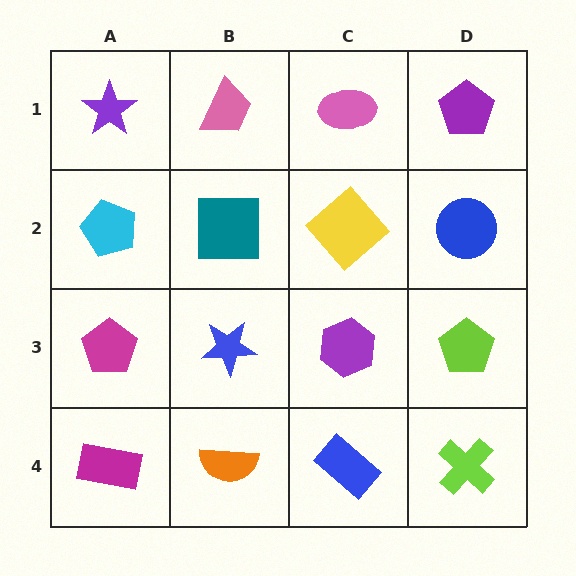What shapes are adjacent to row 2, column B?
A pink trapezoid (row 1, column B), a blue star (row 3, column B), a cyan pentagon (row 2, column A), a yellow diamond (row 2, column C).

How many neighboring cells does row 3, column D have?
3.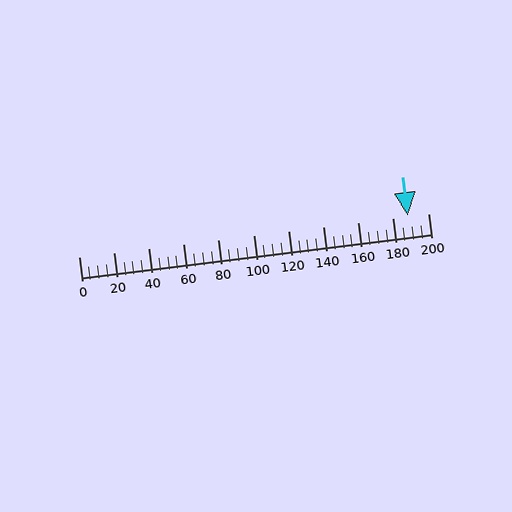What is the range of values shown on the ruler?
The ruler shows values from 0 to 200.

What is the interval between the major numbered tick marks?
The major tick marks are spaced 20 units apart.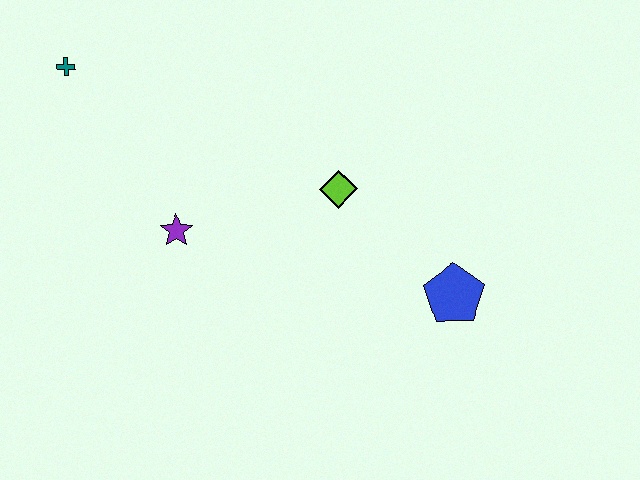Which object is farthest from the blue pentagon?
The teal cross is farthest from the blue pentagon.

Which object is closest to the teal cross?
The purple star is closest to the teal cross.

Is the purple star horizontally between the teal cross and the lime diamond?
Yes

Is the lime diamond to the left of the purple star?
No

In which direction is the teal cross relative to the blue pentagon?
The teal cross is to the left of the blue pentagon.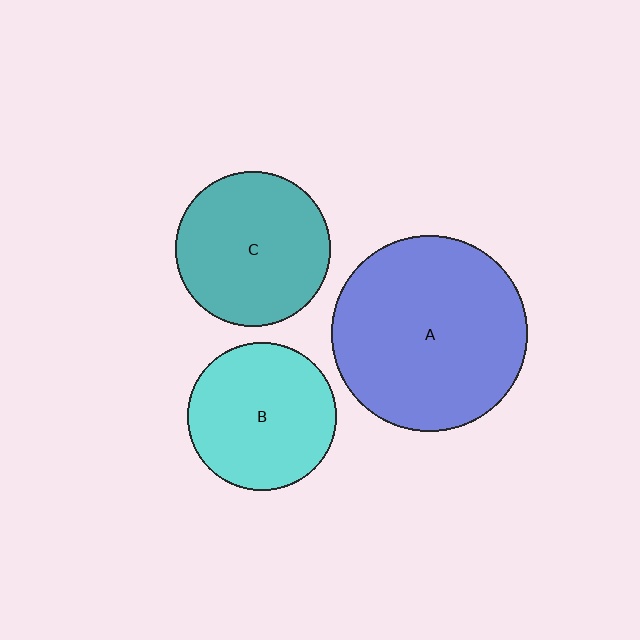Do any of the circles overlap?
No, none of the circles overlap.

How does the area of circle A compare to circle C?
Approximately 1.6 times.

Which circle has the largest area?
Circle A (blue).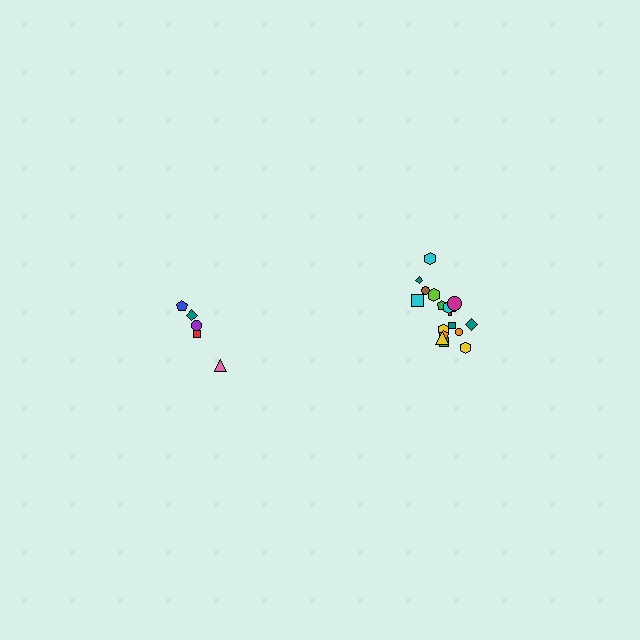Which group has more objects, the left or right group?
The right group.